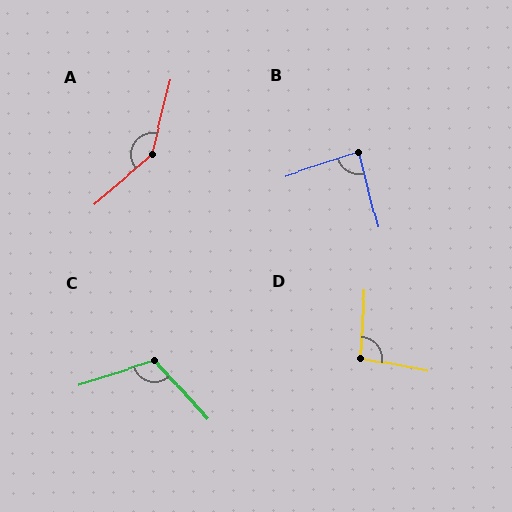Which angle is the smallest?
B, at approximately 86 degrees.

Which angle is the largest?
A, at approximately 145 degrees.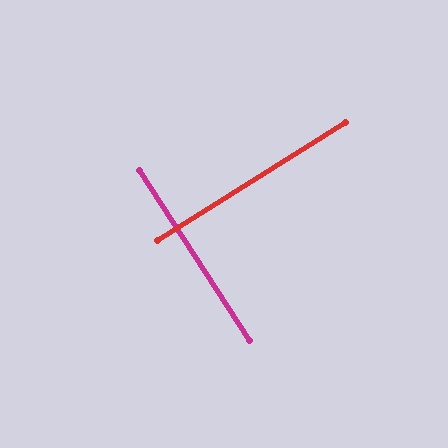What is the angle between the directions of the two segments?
Approximately 89 degrees.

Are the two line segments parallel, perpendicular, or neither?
Perpendicular — they meet at approximately 89°.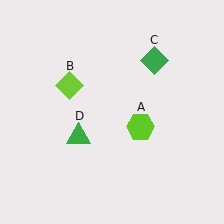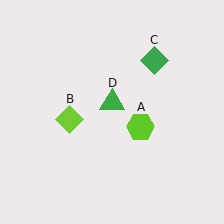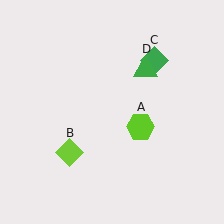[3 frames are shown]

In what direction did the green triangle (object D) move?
The green triangle (object D) moved up and to the right.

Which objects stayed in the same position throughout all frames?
Lime hexagon (object A) and green diamond (object C) remained stationary.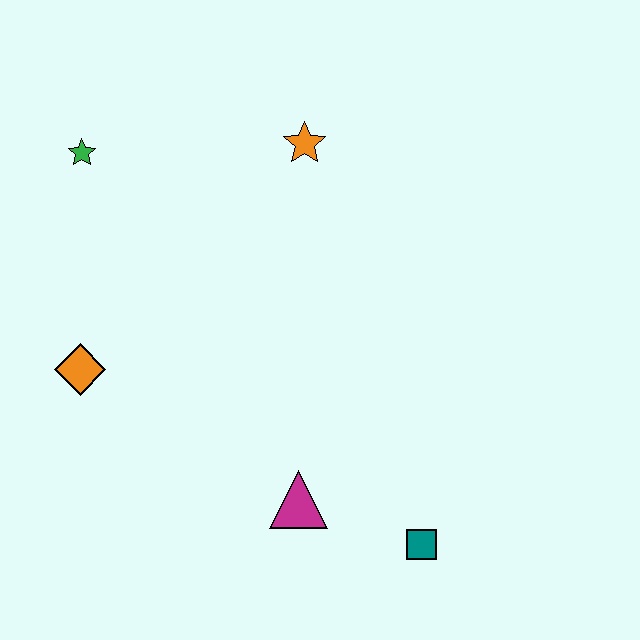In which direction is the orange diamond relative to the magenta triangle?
The orange diamond is to the left of the magenta triangle.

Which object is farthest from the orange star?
The teal square is farthest from the orange star.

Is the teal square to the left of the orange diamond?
No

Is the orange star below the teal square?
No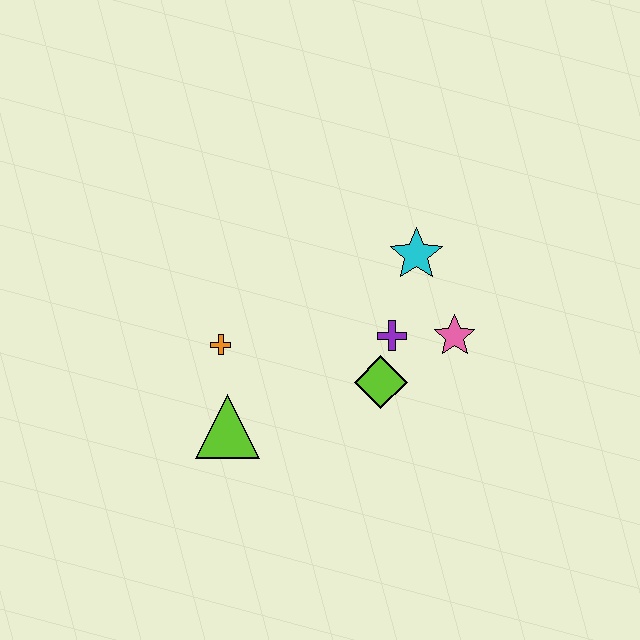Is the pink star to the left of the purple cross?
No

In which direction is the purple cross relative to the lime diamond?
The purple cross is above the lime diamond.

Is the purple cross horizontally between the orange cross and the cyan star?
Yes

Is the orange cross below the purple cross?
Yes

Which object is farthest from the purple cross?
The lime triangle is farthest from the purple cross.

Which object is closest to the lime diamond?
The purple cross is closest to the lime diamond.